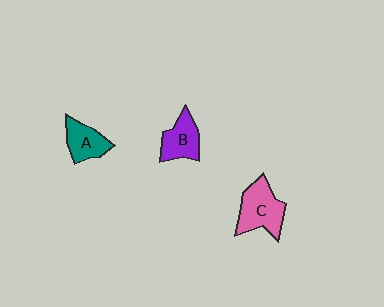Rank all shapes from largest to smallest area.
From largest to smallest: C (pink), B (purple), A (teal).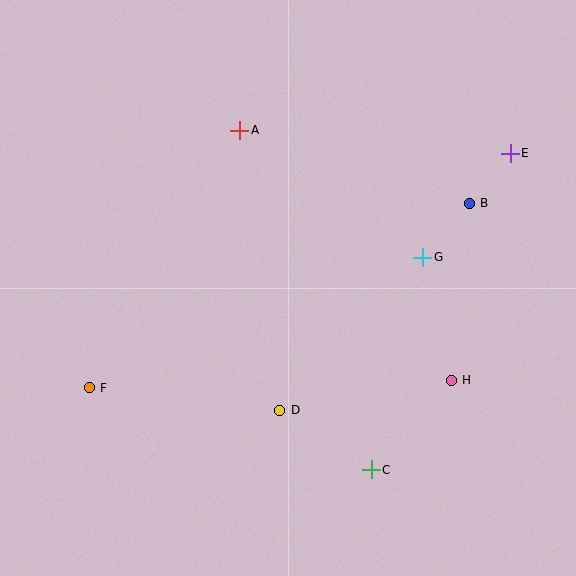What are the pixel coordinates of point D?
Point D is at (280, 410).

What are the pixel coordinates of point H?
Point H is at (451, 380).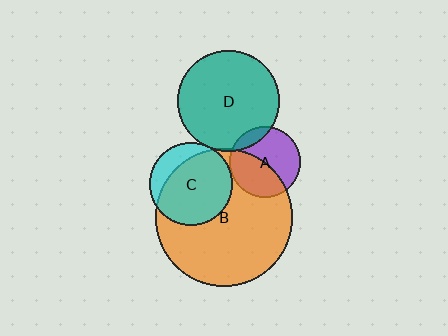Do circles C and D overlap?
Yes.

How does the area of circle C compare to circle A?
Approximately 1.4 times.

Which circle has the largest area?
Circle B (orange).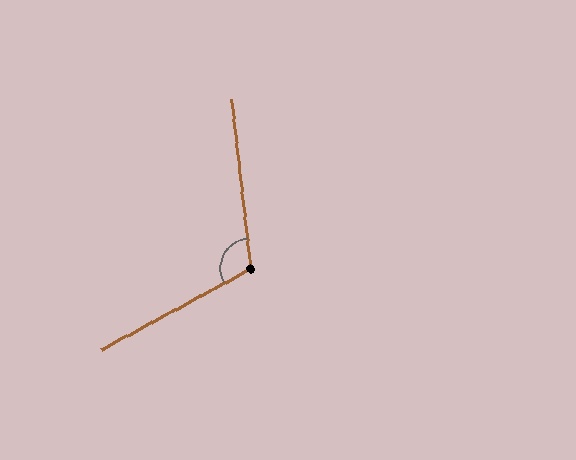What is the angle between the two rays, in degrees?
Approximately 112 degrees.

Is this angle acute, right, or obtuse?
It is obtuse.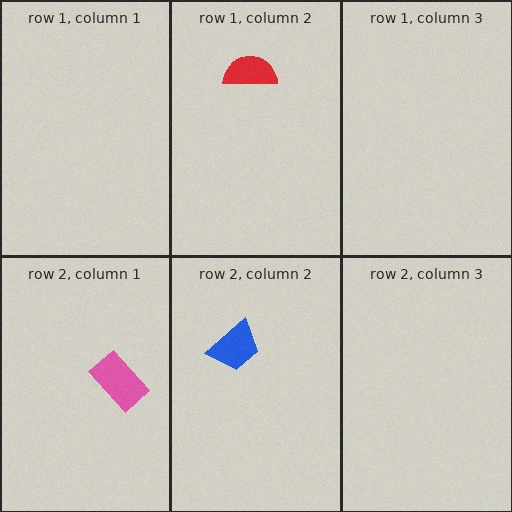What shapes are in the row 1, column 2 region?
The red semicircle.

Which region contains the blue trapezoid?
The row 2, column 2 region.